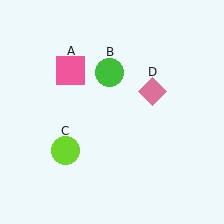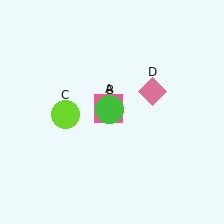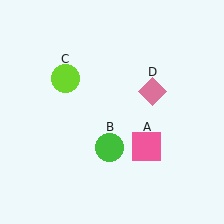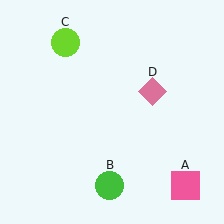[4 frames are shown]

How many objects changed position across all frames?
3 objects changed position: pink square (object A), green circle (object B), lime circle (object C).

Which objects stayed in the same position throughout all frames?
Pink diamond (object D) remained stationary.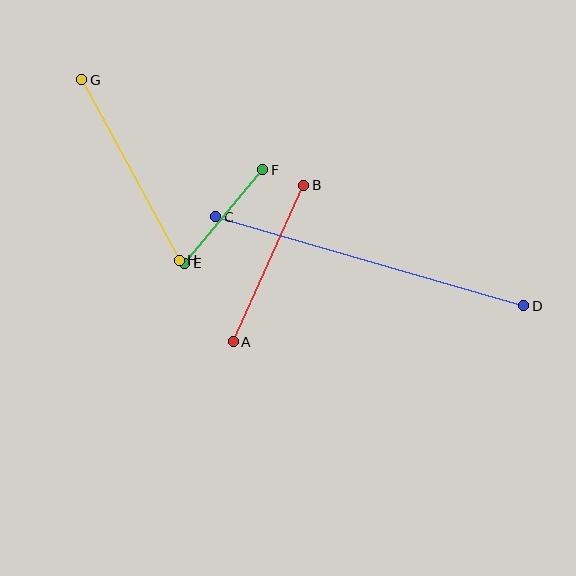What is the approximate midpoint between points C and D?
The midpoint is at approximately (370, 261) pixels.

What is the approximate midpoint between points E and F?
The midpoint is at approximately (224, 217) pixels.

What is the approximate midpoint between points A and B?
The midpoint is at approximately (269, 264) pixels.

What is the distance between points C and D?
The distance is approximately 321 pixels.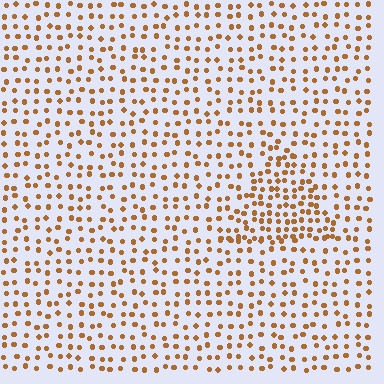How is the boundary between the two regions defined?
The boundary is defined by a change in element density (approximately 1.8x ratio). All elements are the same color, size, and shape.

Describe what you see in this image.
The image contains small brown elements arranged at two different densities. A triangle-shaped region is visible where the elements are more densely packed than the surrounding area.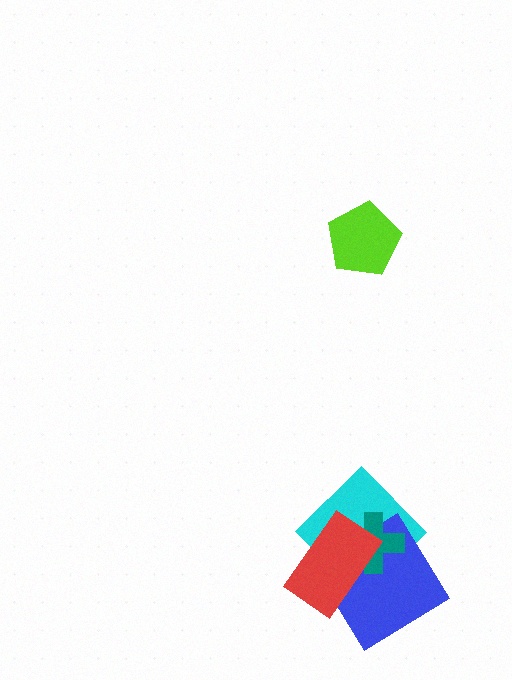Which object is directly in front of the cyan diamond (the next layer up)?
The blue diamond is directly in front of the cyan diamond.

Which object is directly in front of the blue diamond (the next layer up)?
The teal cross is directly in front of the blue diamond.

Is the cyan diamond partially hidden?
Yes, it is partially covered by another shape.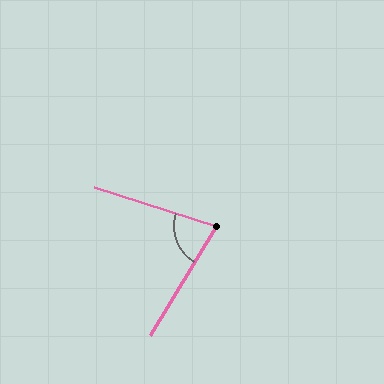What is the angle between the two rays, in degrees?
Approximately 76 degrees.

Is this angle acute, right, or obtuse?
It is acute.